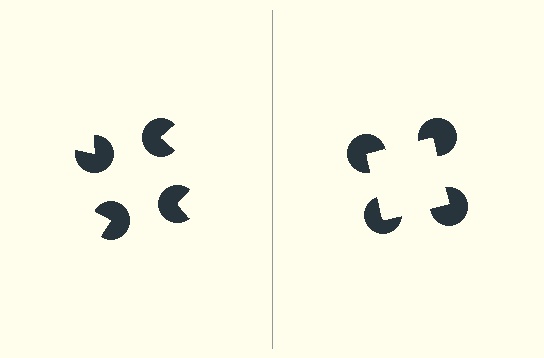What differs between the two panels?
The pac-man discs are positioned identically on both sides; only the wedge orientations differ. On the right they align to a square; on the left they are misaligned.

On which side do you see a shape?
An illusory square appears on the right side. On the left side the wedge cuts are rotated, so no coherent shape forms.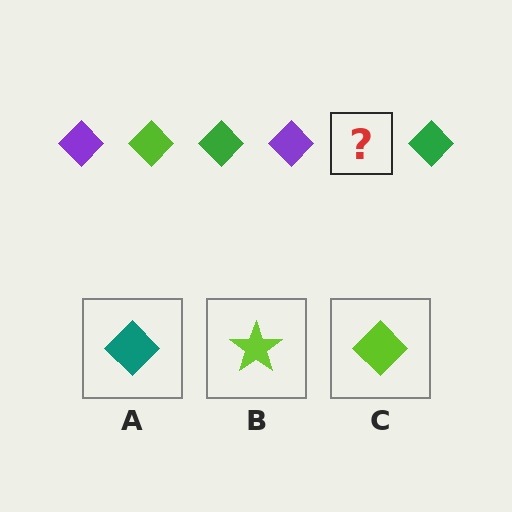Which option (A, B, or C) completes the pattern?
C.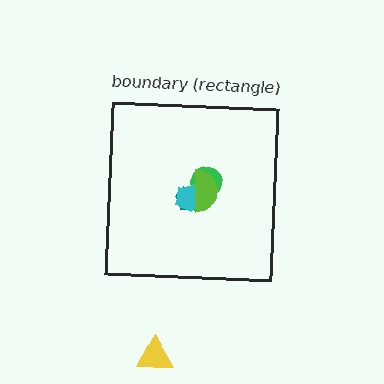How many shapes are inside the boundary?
4 inside, 1 outside.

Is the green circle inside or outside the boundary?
Inside.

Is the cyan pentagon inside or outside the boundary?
Inside.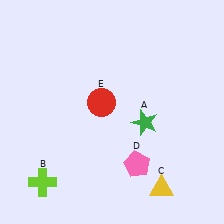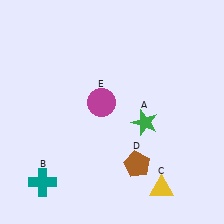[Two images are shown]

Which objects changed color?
B changed from lime to teal. D changed from pink to brown. E changed from red to magenta.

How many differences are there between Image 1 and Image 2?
There are 3 differences between the two images.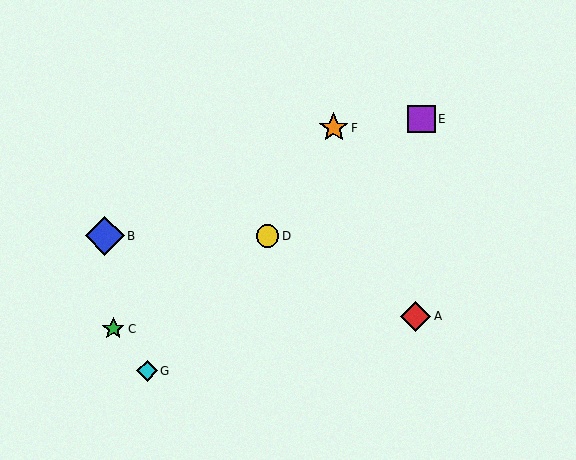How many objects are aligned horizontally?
2 objects (B, D) are aligned horizontally.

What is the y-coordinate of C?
Object C is at y≈329.